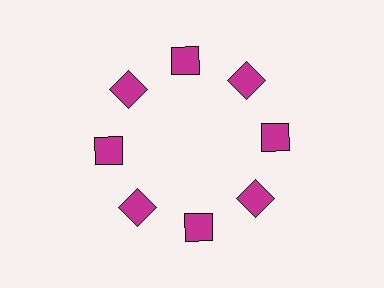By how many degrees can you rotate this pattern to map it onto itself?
The pattern maps onto itself every 45 degrees of rotation.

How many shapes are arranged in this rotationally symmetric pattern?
There are 8 shapes, arranged in 8 groups of 1.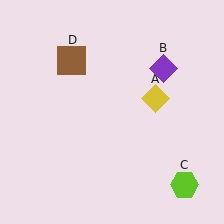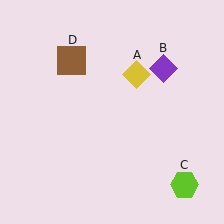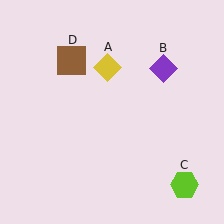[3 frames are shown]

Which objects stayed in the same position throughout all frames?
Purple diamond (object B) and lime hexagon (object C) and brown square (object D) remained stationary.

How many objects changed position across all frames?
1 object changed position: yellow diamond (object A).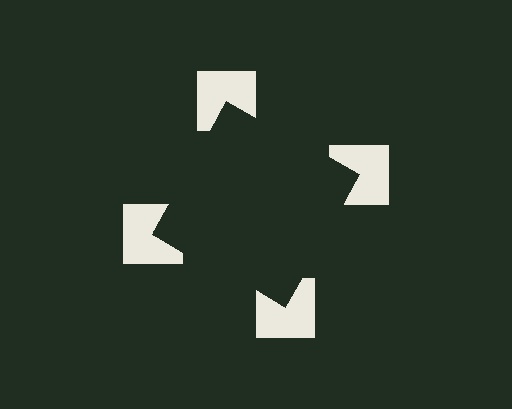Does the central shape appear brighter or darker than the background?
It typically appears slightly darker than the background, even though no actual brightness change is drawn.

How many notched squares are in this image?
There are 4 — one at each vertex of the illusory square.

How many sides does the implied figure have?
4 sides.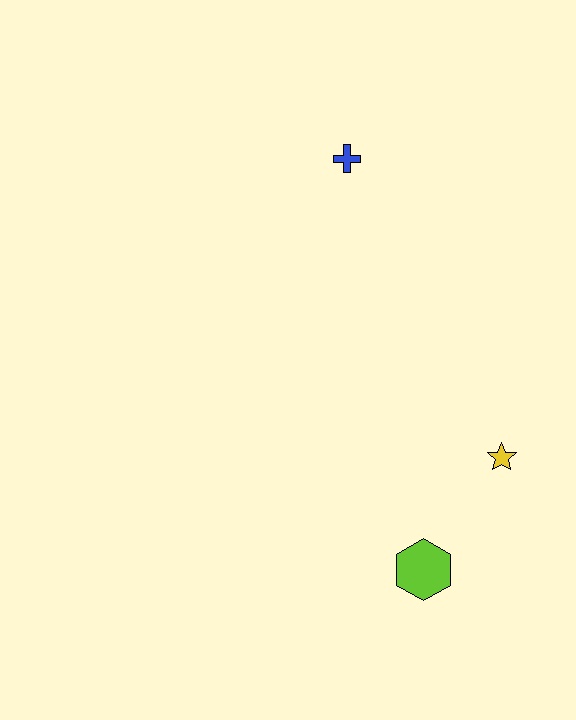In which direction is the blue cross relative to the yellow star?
The blue cross is above the yellow star.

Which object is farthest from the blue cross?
The lime hexagon is farthest from the blue cross.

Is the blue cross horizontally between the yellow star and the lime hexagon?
No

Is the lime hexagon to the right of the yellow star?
No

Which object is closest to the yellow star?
The lime hexagon is closest to the yellow star.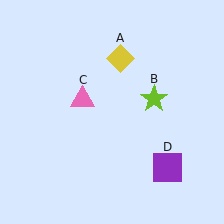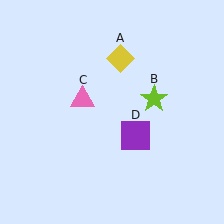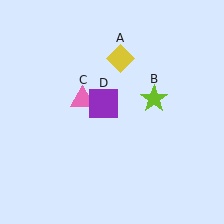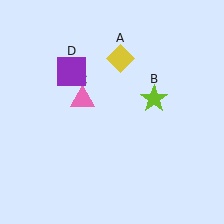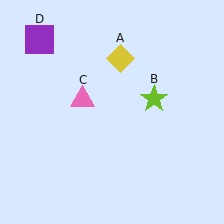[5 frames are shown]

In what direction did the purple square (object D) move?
The purple square (object D) moved up and to the left.